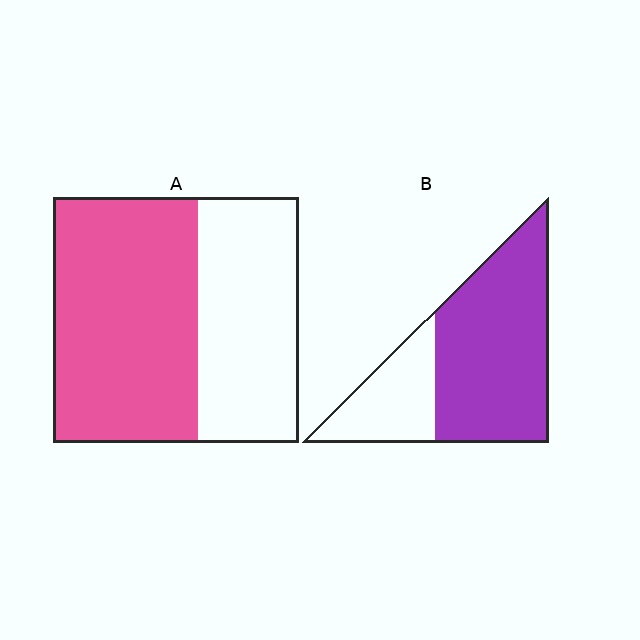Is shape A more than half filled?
Yes.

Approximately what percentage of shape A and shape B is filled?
A is approximately 60% and B is approximately 70%.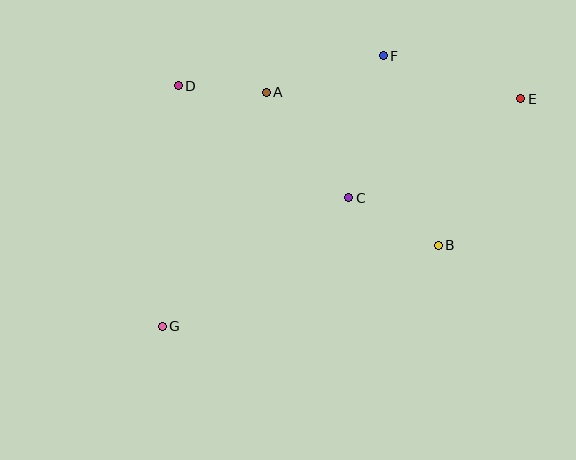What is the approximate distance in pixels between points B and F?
The distance between B and F is approximately 198 pixels.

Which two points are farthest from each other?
Points E and G are farthest from each other.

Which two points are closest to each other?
Points A and D are closest to each other.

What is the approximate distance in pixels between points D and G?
The distance between D and G is approximately 241 pixels.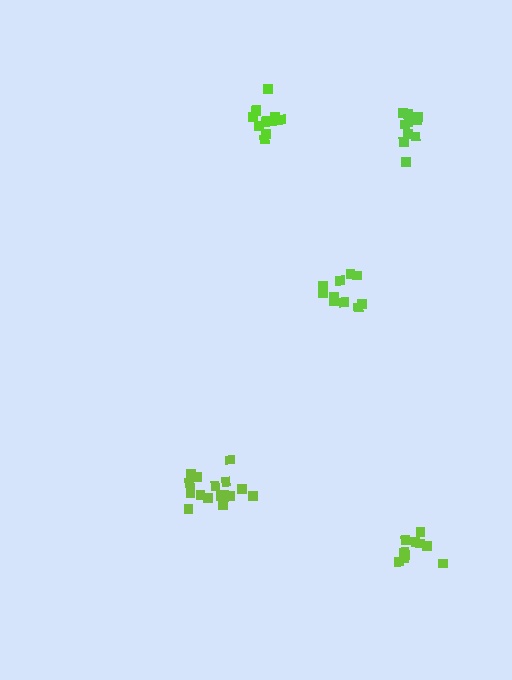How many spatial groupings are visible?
There are 5 spatial groupings.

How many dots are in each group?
Group 1: 16 dots, Group 2: 10 dots, Group 3: 10 dots, Group 4: 10 dots, Group 5: 12 dots (58 total).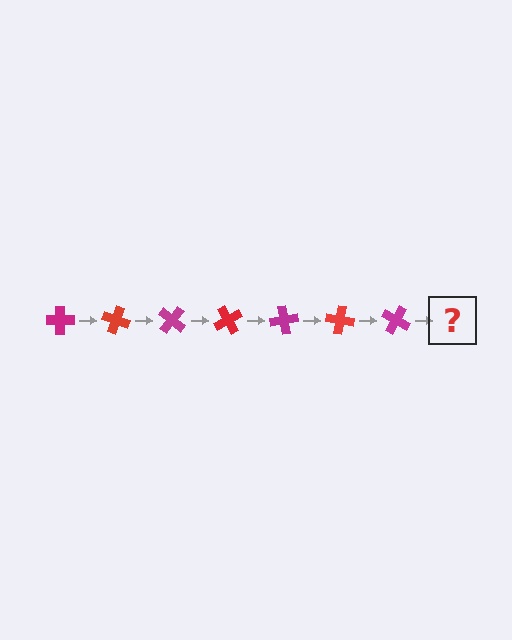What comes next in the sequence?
The next element should be a red cross, rotated 140 degrees from the start.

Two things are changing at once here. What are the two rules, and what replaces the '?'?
The two rules are that it rotates 20 degrees each step and the color cycles through magenta and red. The '?' should be a red cross, rotated 140 degrees from the start.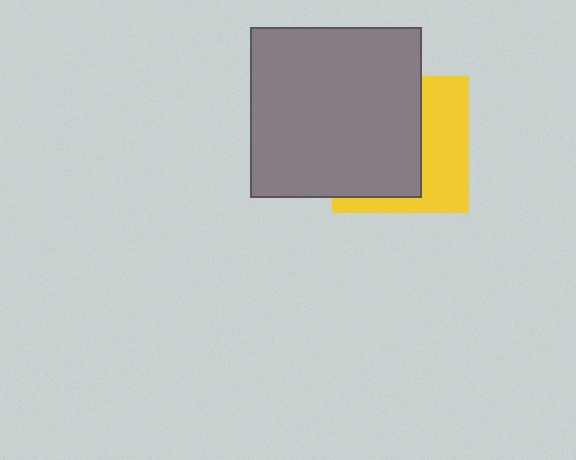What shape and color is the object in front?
The object in front is a gray square.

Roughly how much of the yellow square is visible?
A small part of it is visible (roughly 42%).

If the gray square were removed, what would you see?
You would see the complete yellow square.